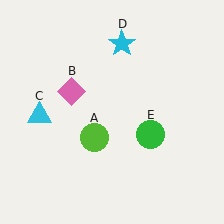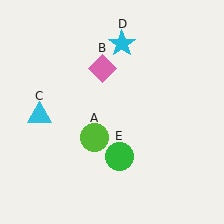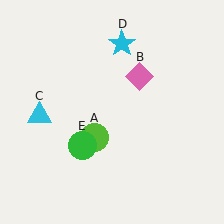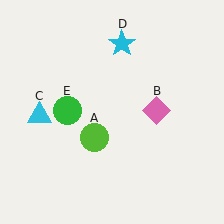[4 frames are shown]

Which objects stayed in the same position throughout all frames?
Lime circle (object A) and cyan triangle (object C) and cyan star (object D) remained stationary.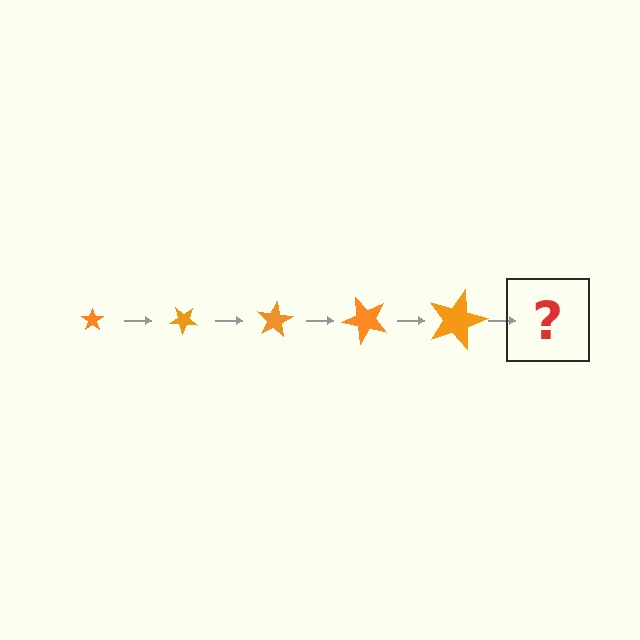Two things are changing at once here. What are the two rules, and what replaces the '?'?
The two rules are that the star grows larger each step and it rotates 40 degrees each step. The '?' should be a star, larger than the previous one and rotated 200 degrees from the start.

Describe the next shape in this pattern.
It should be a star, larger than the previous one and rotated 200 degrees from the start.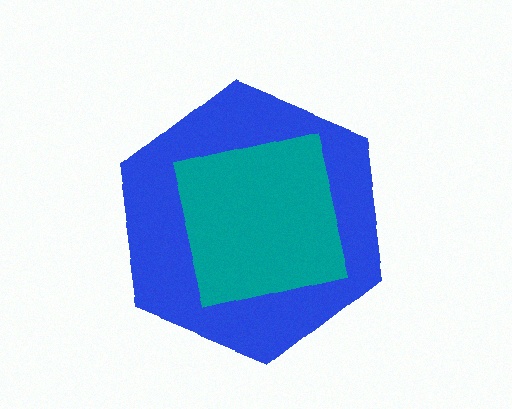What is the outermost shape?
The blue hexagon.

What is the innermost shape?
The teal square.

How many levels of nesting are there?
2.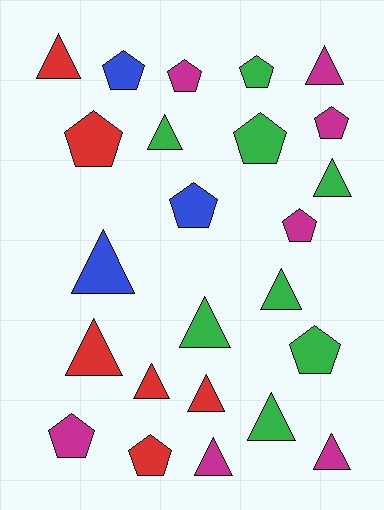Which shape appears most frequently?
Triangle, with 13 objects.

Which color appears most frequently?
Green, with 8 objects.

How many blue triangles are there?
There is 1 blue triangle.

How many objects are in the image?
There are 24 objects.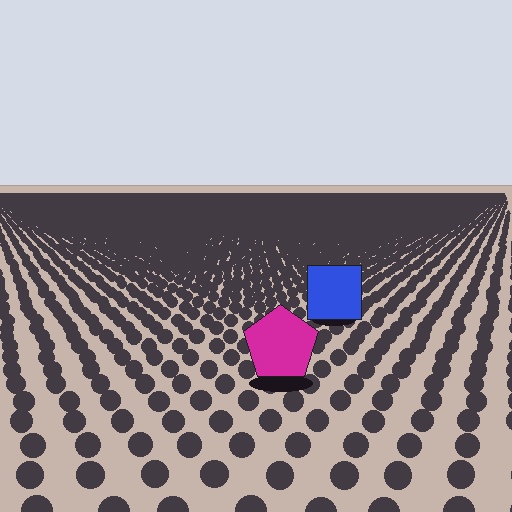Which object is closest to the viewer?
The magenta pentagon is closest. The texture marks near it are larger and more spread out.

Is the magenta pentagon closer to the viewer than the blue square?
Yes. The magenta pentagon is closer — you can tell from the texture gradient: the ground texture is coarser near it.